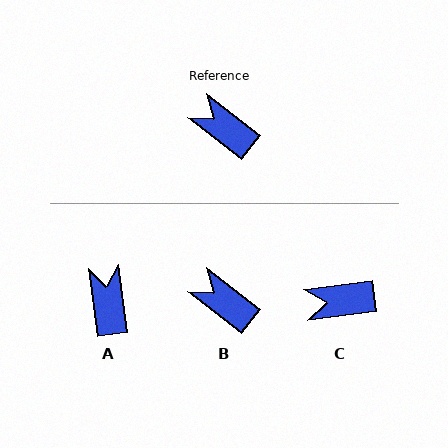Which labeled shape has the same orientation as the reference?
B.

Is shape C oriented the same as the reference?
No, it is off by about 45 degrees.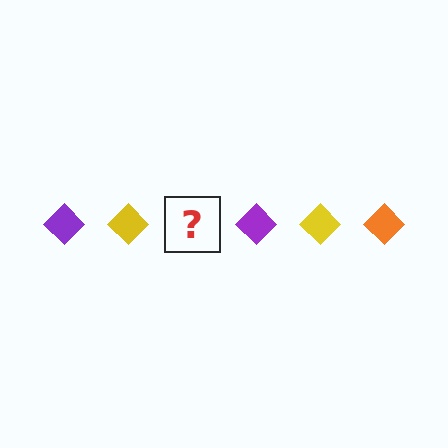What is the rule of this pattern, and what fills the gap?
The rule is that the pattern cycles through purple, yellow, orange diamonds. The gap should be filled with an orange diamond.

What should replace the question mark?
The question mark should be replaced with an orange diamond.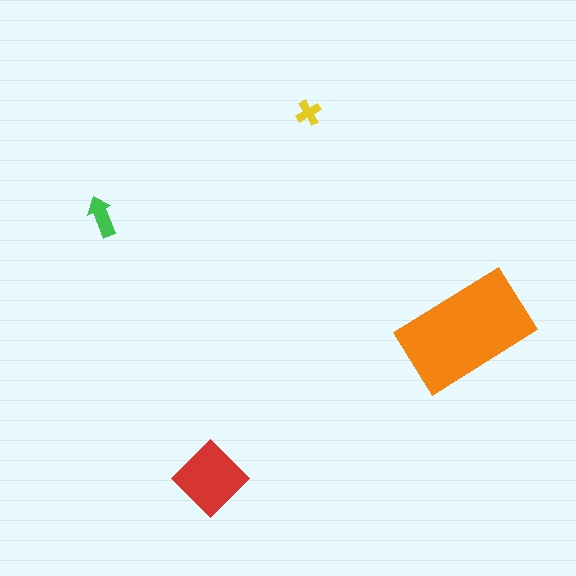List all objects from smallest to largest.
The yellow cross, the green arrow, the red diamond, the orange rectangle.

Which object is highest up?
The yellow cross is topmost.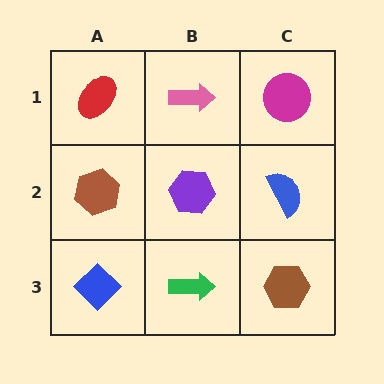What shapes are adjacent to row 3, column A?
A brown hexagon (row 2, column A), a green arrow (row 3, column B).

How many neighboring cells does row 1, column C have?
2.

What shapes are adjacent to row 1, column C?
A blue semicircle (row 2, column C), a pink arrow (row 1, column B).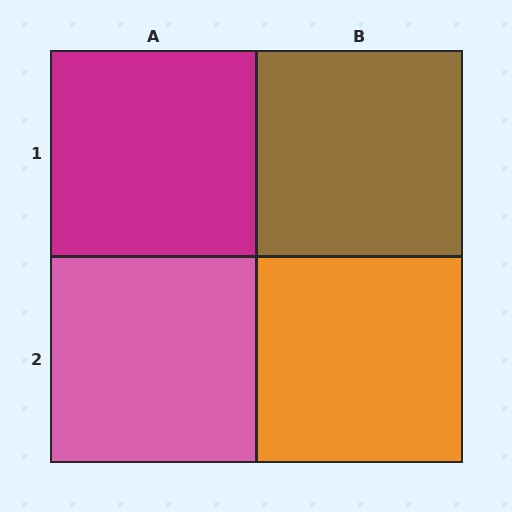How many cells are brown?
1 cell is brown.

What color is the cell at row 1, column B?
Brown.